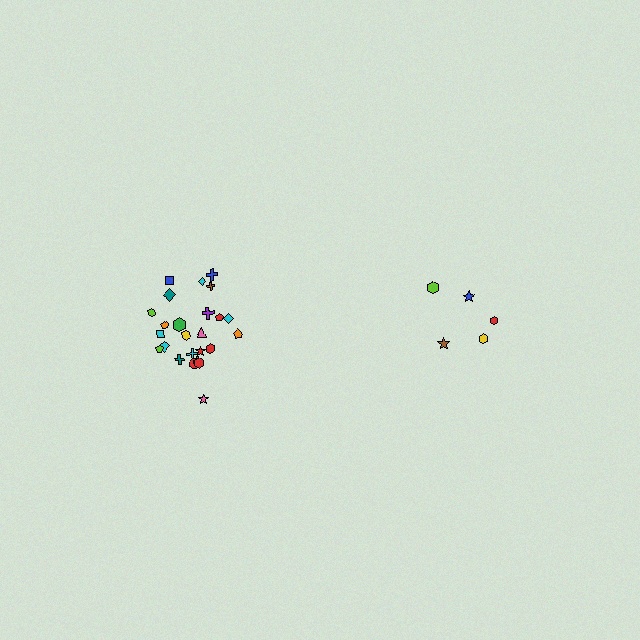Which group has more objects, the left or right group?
The left group.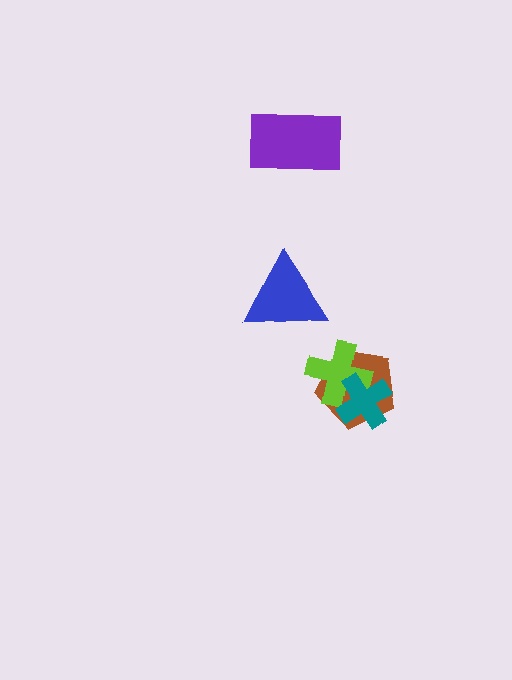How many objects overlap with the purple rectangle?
0 objects overlap with the purple rectangle.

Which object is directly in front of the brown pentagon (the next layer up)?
The lime cross is directly in front of the brown pentagon.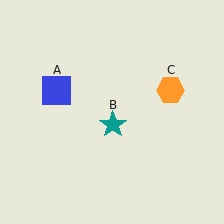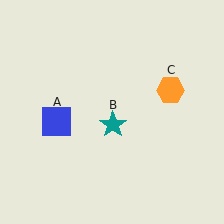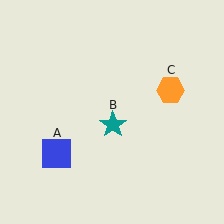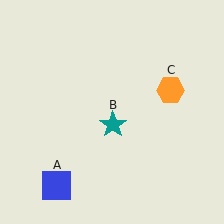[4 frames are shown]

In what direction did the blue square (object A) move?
The blue square (object A) moved down.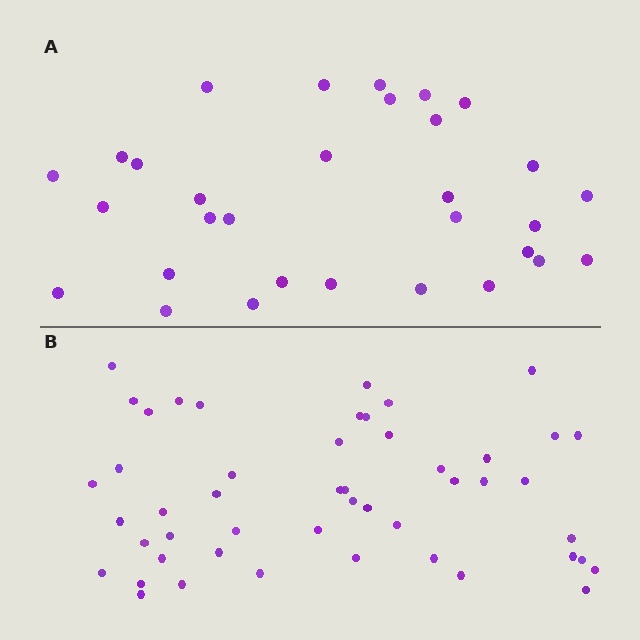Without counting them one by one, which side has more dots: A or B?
Region B (the bottom region) has more dots.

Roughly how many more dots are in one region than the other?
Region B has approximately 20 more dots than region A.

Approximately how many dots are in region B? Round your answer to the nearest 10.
About 50 dots. (The exact count is 49, which rounds to 50.)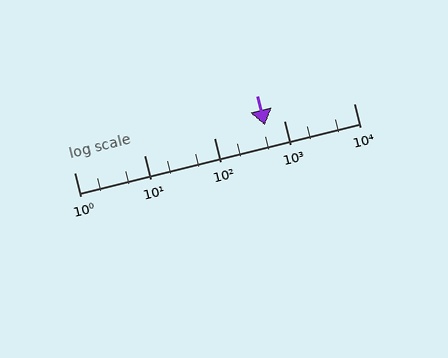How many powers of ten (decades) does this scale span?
The scale spans 4 decades, from 1 to 10000.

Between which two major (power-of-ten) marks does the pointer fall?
The pointer is between 100 and 1000.